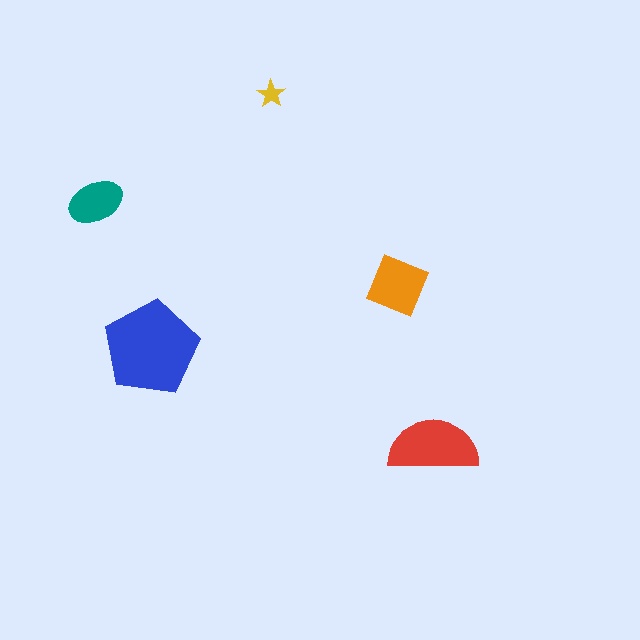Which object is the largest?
The blue pentagon.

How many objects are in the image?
There are 5 objects in the image.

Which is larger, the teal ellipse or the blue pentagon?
The blue pentagon.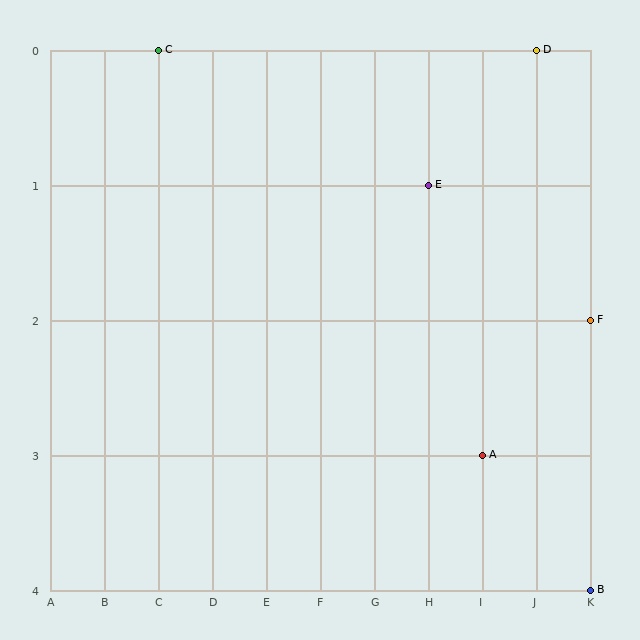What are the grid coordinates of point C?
Point C is at grid coordinates (C, 0).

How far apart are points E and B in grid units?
Points E and B are 3 columns and 3 rows apart (about 4.2 grid units diagonally).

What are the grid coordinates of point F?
Point F is at grid coordinates (K, 2).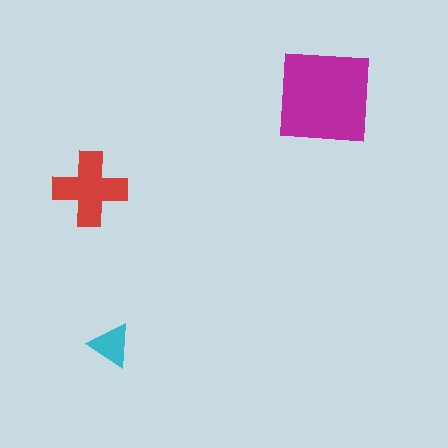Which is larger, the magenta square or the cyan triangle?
The magenta square.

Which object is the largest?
The magenta square.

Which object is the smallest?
The cyan triangle.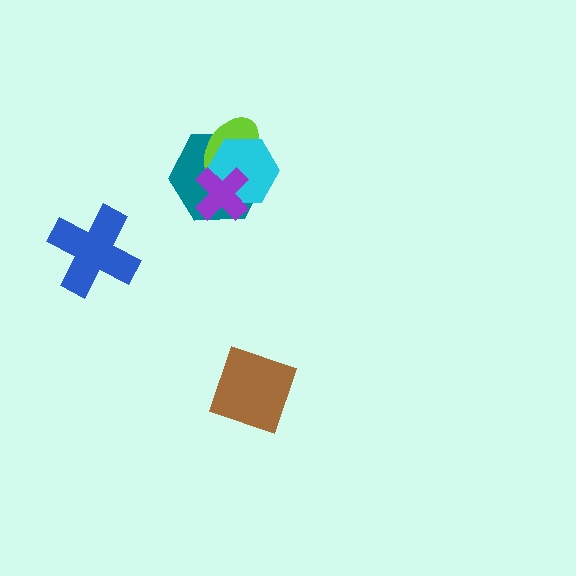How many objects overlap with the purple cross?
3 objects overlap with the purple cross.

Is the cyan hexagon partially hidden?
Yes, it is partially covered by another shape.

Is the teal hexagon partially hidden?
Yes, it is partially covered by another shape.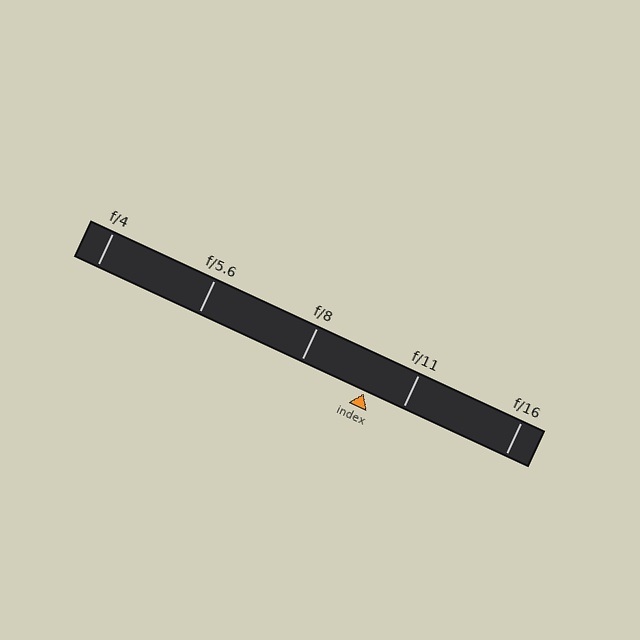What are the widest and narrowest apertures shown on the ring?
The widest aperture shown is f/4 and the narrowest is f/16.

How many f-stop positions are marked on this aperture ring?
There are 5 f-stop positions marked.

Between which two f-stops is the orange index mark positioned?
The index mark is between f/8 and f/11.